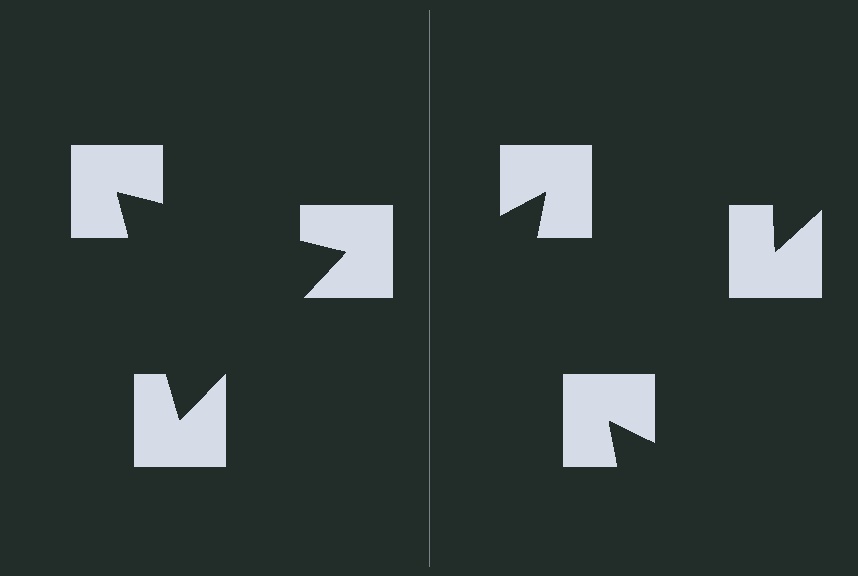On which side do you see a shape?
An illusory triangle appears on the left side. On the right side the wedge cuts are rotated, so no coherent shape forms.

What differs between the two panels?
The notched squares are positioned identically on both sides; only the wedge orientations differ. On the left they align to a triangle; on the right they are misaligned.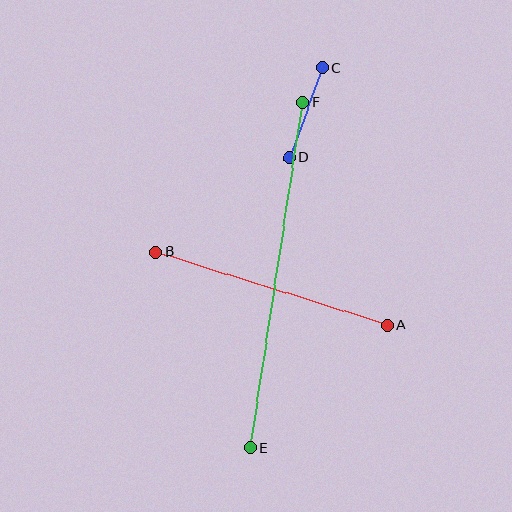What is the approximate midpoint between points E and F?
The midpoint is at approximately (277, 275) pixels.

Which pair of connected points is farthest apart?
Points E and F are farthest apart.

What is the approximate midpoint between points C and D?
The midpoint is at approximately (306, 112) pixels.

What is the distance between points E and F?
The distance is approximately 349 pixels.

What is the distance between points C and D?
The distance is approximately 96 pixels.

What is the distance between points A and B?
The distance is approximately 243 pixels.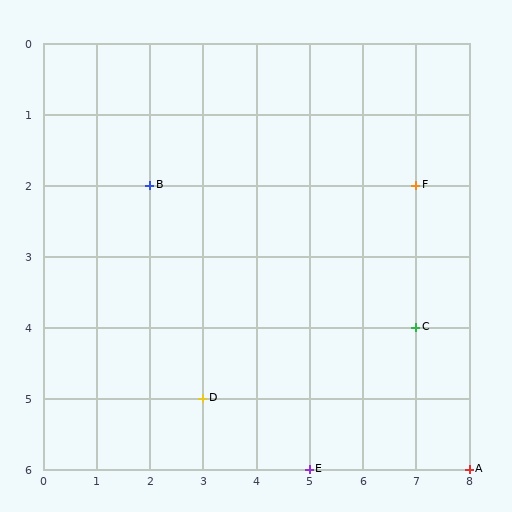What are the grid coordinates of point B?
Point B is at grid coordinates (2, 2).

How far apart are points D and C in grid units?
Points D and C are 4 columns and 1 row apart (about 4.1 grid units diagonally).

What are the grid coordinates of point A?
Point A is at grid coordinates (8, 6).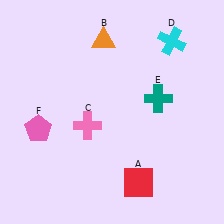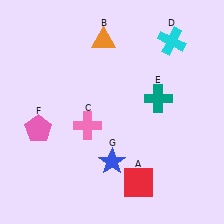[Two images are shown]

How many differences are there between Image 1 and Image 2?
There is 1 difference between the two images.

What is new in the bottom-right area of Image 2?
A blue star (G) was added in the bottom-right area of Image 2.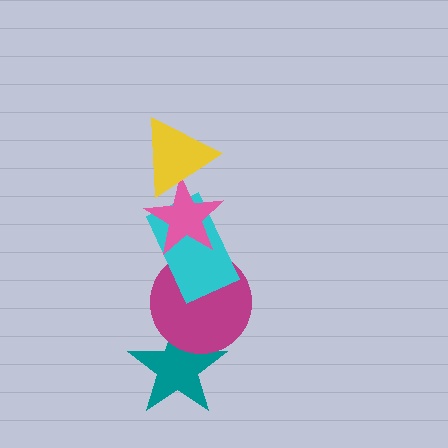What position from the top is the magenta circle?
The magenta circle is 4th from the top.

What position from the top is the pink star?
The pink star is 2nd from the top.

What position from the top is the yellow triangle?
The yellow triangle is 1st from the top.